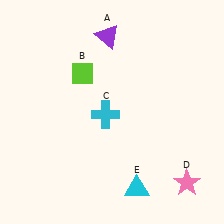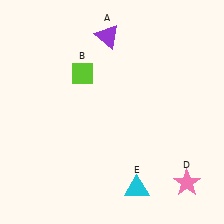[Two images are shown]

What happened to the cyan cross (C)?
The cyan cross (C) was removed in Image 2. It was in the bottom-left area of Image 1.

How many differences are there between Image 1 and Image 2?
There is 1 difference between the two images.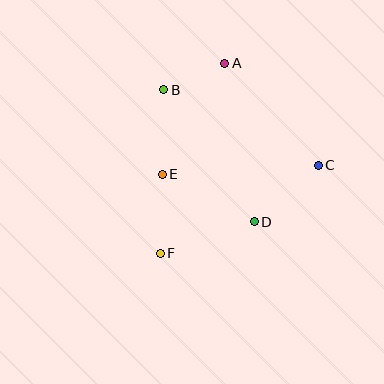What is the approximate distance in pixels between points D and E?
The distance between D and E is approximately 103 pixels.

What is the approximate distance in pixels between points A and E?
The distance between A and E is approximately 127 pixels.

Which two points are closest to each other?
Points A and B are closest to each other.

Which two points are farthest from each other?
Points A and F are farthest from each other.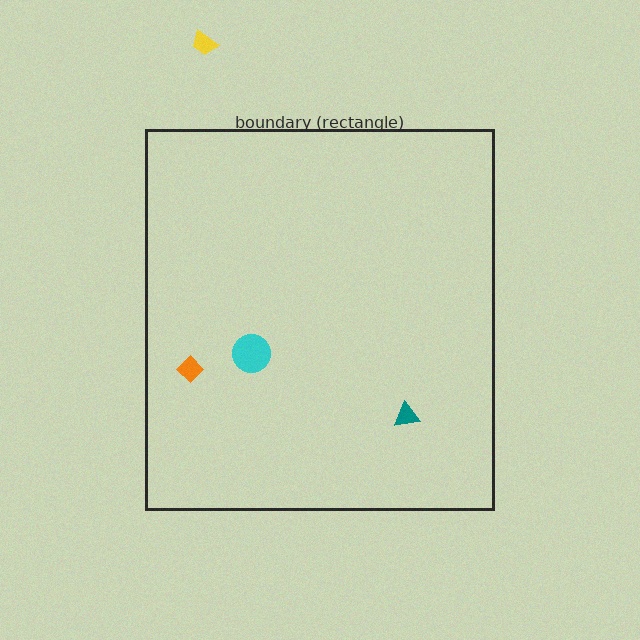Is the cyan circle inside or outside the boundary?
Inside.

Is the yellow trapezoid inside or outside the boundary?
Outside.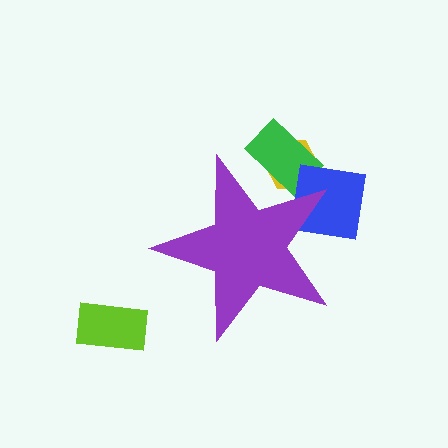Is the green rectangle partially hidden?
Yes, the green rectangle is partially hidden behind the purple star.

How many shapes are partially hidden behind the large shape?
3 shapes are partially hidden.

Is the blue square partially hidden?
Yes, the blue square is partially hidden behind the purple star.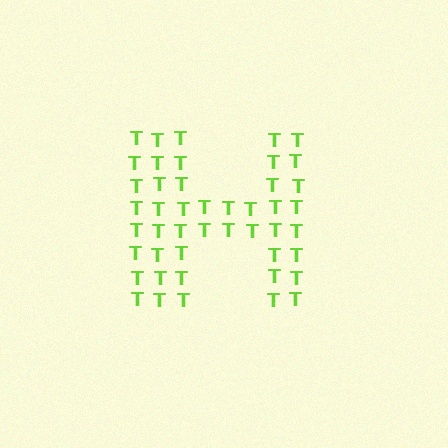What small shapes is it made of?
It is made of small letter T's.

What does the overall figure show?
The overall figure shows the letter H.